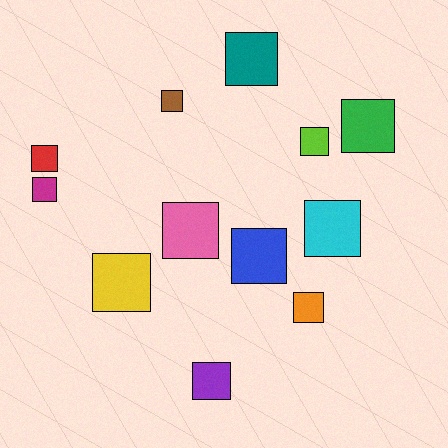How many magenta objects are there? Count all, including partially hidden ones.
There is 1 magenta object.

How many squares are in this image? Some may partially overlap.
There are 12 squares.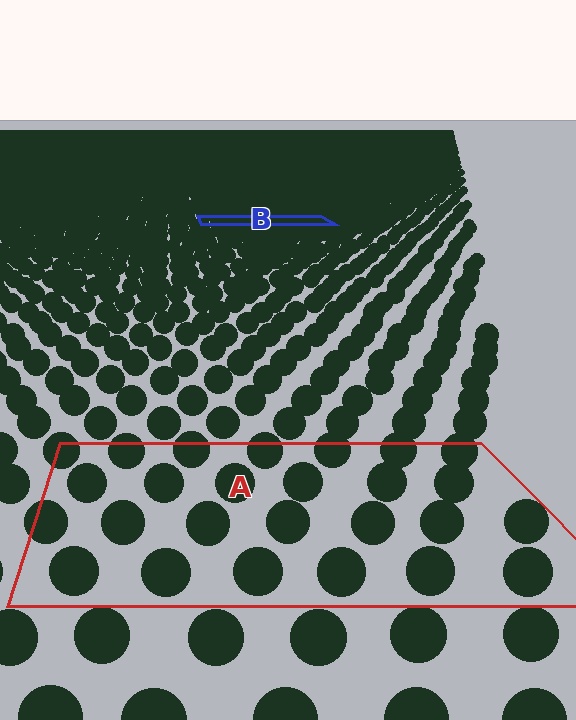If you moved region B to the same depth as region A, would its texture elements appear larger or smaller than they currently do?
They would appear larger. At a closer depth, the same texture elements are projected at a bigger on-screen size.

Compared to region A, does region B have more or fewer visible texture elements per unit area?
Region B has more texture elements per unit area — they are packed more densely because it is farther away.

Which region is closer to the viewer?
Region A is closer. The texture elements there are larger and more spread out.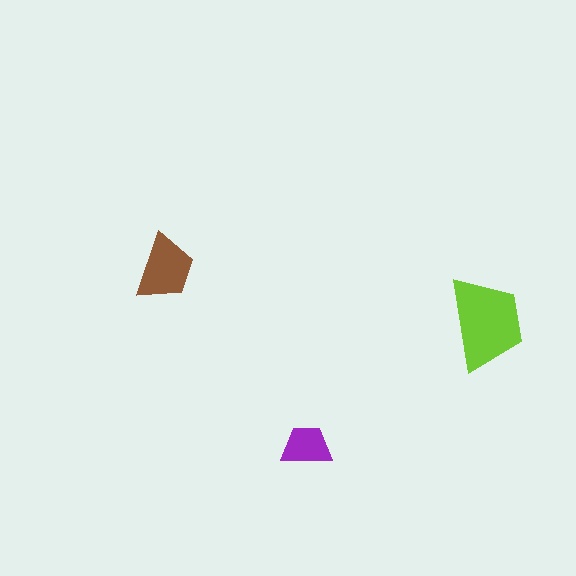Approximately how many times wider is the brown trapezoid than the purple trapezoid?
About 1.5 times wider.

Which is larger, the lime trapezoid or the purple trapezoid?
The lime one.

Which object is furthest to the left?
The brown trapezoid is leftmost.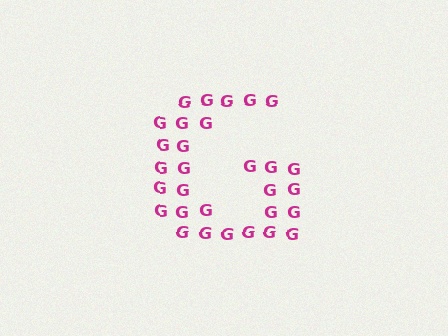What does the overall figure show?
The overall figure shows the letter G.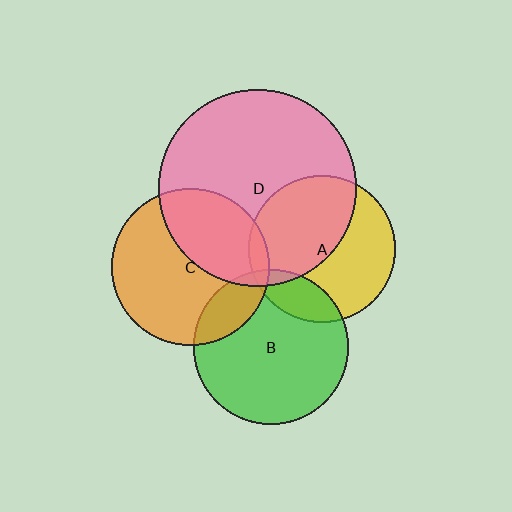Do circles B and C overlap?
Yes.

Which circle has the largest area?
Circle D (pink).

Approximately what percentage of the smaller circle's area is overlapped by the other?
Approximately 15%.